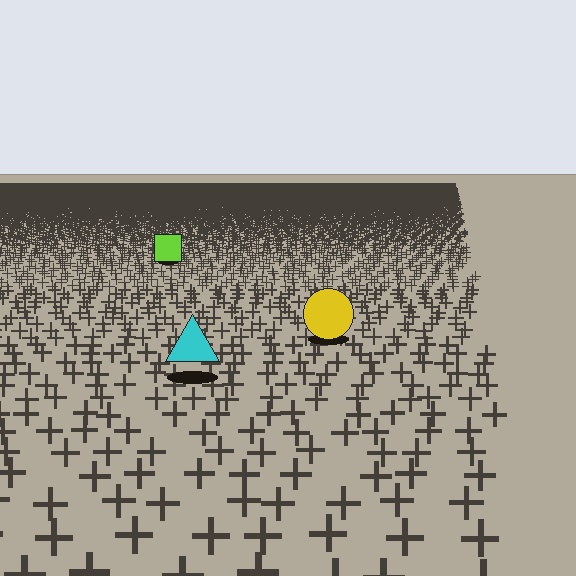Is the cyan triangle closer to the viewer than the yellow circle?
Yes. The cyan triangle is closer — you can tell from the texture gradient: the ground texture is coarser near it.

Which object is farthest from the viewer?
The lime square is farthest from the viewer. It appears smaller and the ground texture around it is denser.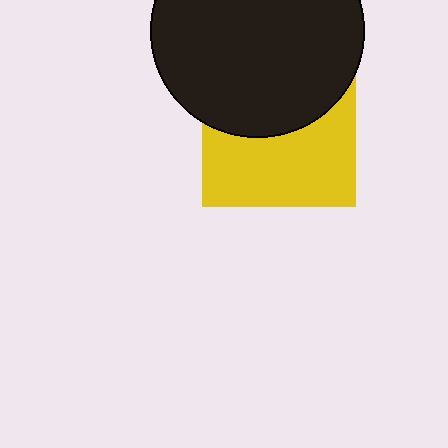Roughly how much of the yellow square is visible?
About half of it is visible (roughly 54%).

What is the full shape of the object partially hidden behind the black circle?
The partially hidden object is a yellow square.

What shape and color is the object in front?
The object in front is a black circle.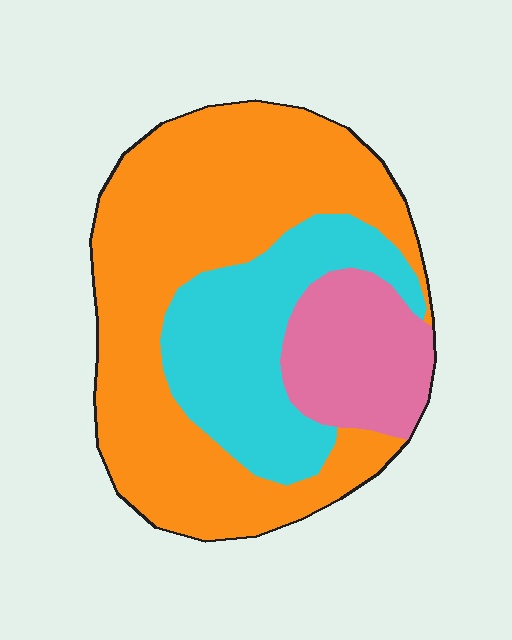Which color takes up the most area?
Orange, at roughly 60%.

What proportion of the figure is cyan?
Cyan covers roughly 25% of the figure.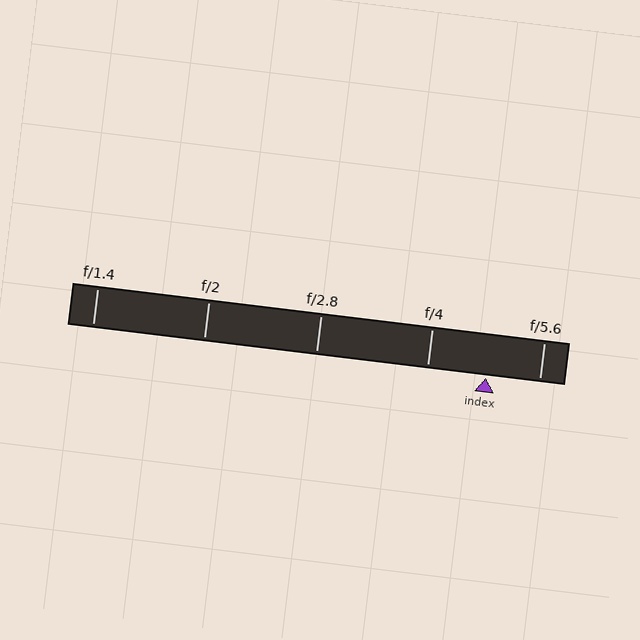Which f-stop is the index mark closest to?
The index mark is closest to f/5.6.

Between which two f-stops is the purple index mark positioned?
The index mark is between f/4 and f/5.6.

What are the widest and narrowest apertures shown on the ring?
The widest aperture shown is f/1.4 and the narrowest is f/5.6.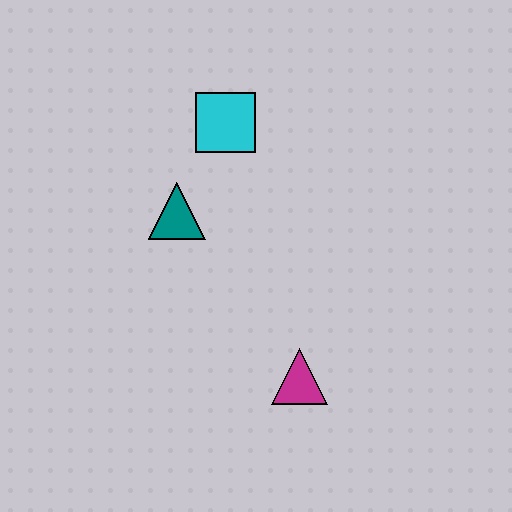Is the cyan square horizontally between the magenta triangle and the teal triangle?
Yes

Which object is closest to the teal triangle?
The cyan square is closest to the teal triangle.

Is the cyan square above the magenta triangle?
Yes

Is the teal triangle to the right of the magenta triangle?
No